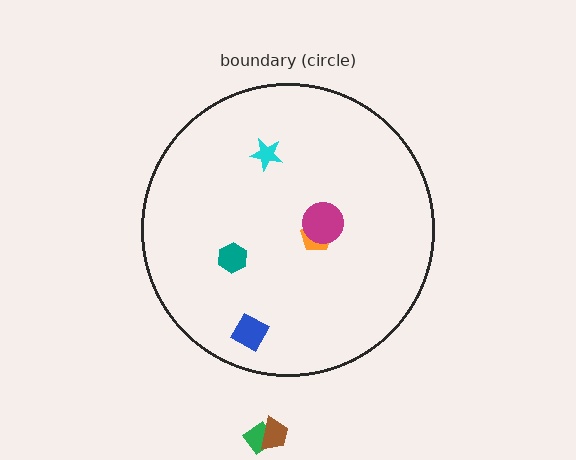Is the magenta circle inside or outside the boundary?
Inside.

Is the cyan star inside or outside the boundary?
Inside.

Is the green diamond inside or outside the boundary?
Outside.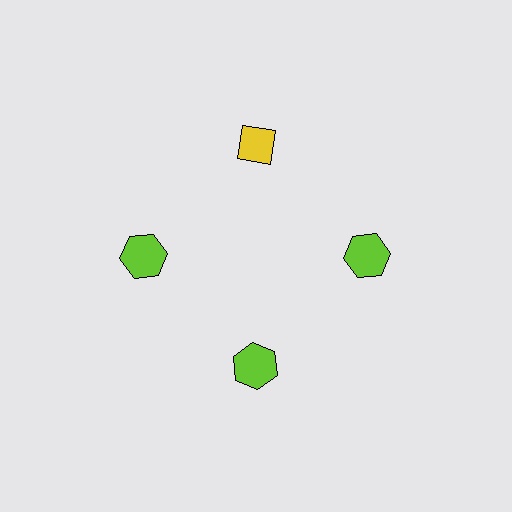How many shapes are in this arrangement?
There are 4 shapes arranged in a ring pattern.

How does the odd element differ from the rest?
It differs in both color (yellow instead of lime) and shape (diamond instead of hexagon).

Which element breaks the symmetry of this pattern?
The yellow diamond at roughly the 12 o'clock position breaks the symmetry. All other shapes are lime hexagons.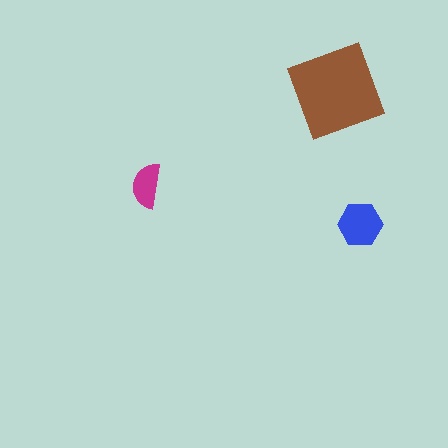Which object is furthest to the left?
The magenta semicircle is leftmost.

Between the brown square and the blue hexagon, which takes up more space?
The brown square.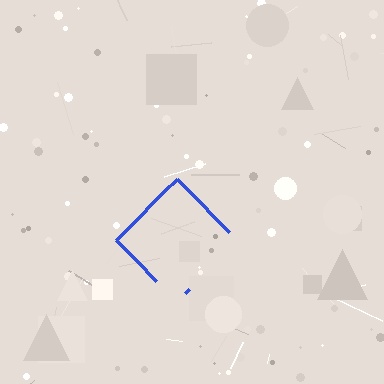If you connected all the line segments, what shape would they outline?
They would outline a diamond.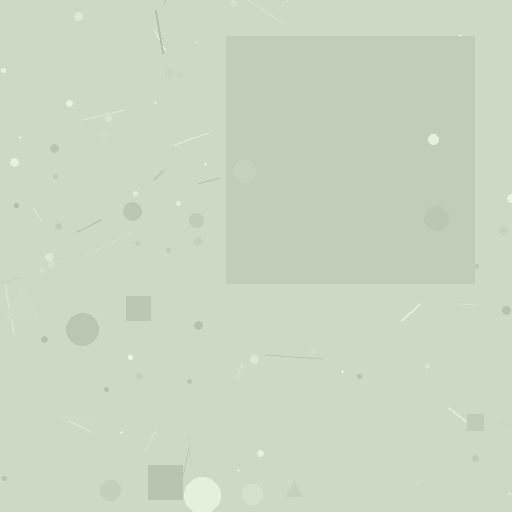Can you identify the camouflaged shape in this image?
The camouflaged shape is a square.